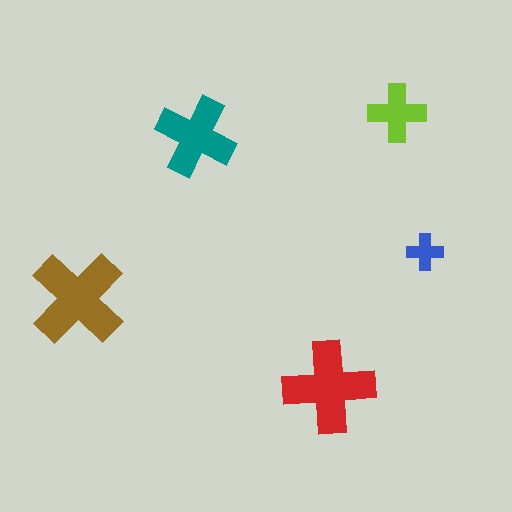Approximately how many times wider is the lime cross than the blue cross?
About 1.5 times wider.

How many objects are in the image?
There are 5 objects in the image.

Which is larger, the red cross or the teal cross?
The red one.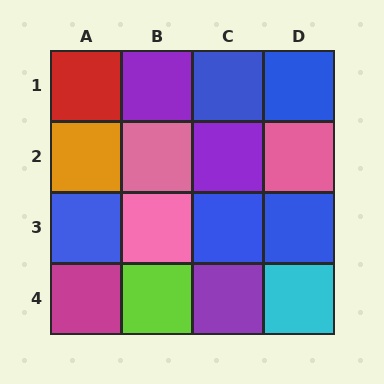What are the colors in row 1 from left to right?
Red, purple, blue, blue.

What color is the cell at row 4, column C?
Purple.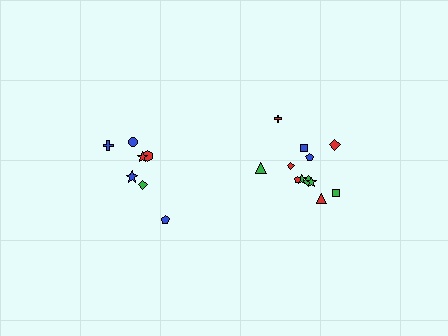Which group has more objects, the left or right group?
The right group.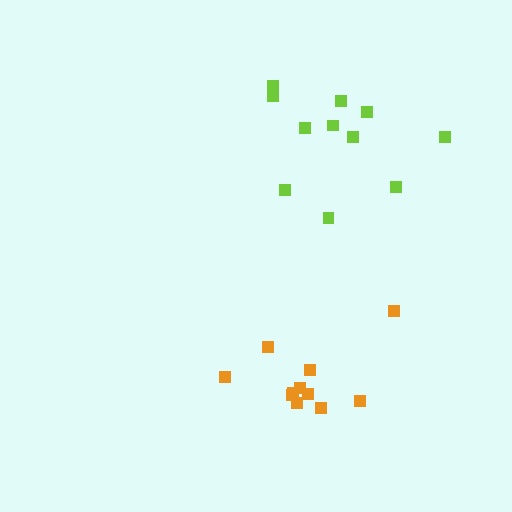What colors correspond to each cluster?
The clusters are colored: orange, lime.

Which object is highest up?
The lime cluster is topmost.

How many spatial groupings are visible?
There are 2 spatial groupings.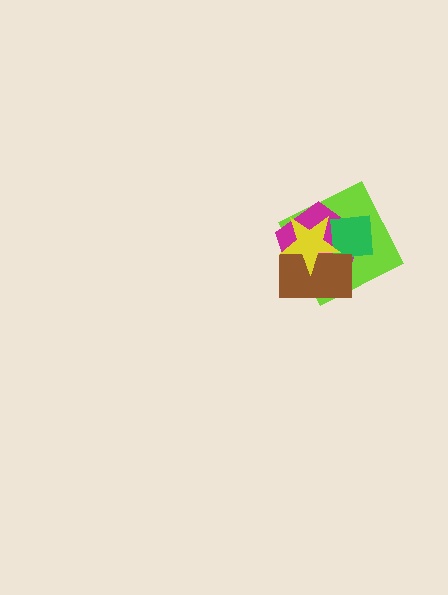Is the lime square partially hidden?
Yes, it is partially covered by another shape.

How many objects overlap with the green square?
4 objects overlap with the green square.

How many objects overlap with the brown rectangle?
4 objects overlap with the brown rectangle.